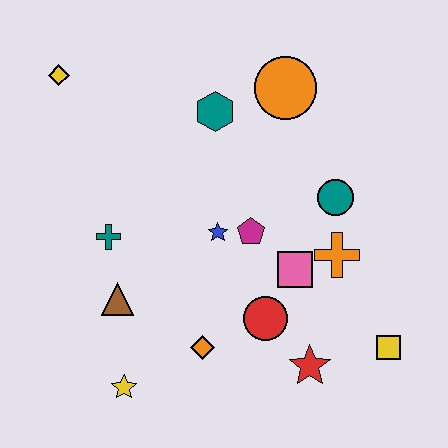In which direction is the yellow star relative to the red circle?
The yellow star is to the left of the red circle.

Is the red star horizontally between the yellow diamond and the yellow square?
Yes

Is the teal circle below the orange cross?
No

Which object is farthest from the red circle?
The yellow diamond is farthest from the red circle.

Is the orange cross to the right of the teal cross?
Yes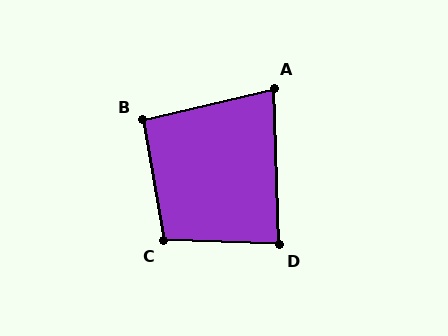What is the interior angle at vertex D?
Approximately 86 degrees (approximately right).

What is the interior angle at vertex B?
Approximately 94 degrees (approximately right).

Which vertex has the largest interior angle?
C, at approximately 102 degrees.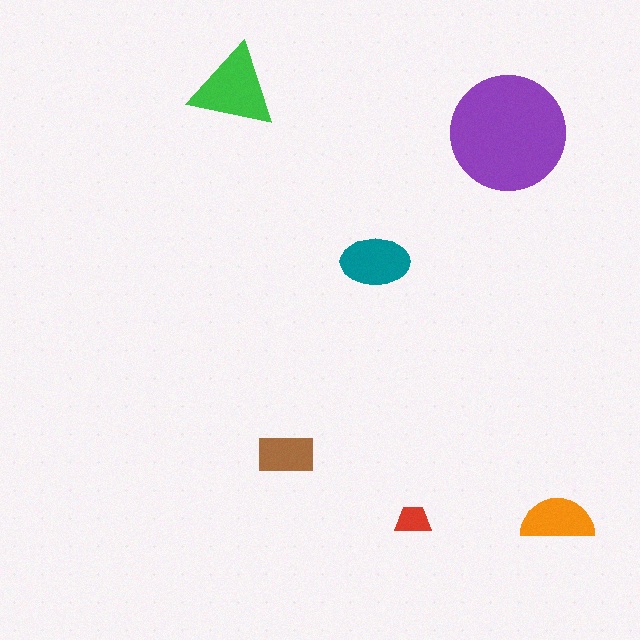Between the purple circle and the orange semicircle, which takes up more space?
The purple circle.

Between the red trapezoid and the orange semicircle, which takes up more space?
The orange semicircle.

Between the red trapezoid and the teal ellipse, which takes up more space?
The teal ellipse.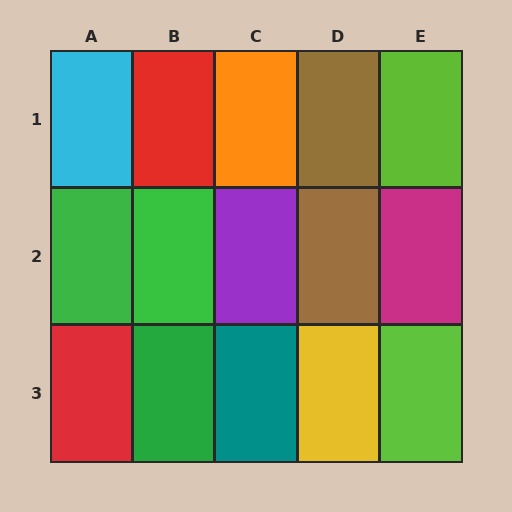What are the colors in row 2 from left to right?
Green, green, purple, brown, magenta.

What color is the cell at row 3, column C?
Teal.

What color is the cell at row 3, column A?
Red.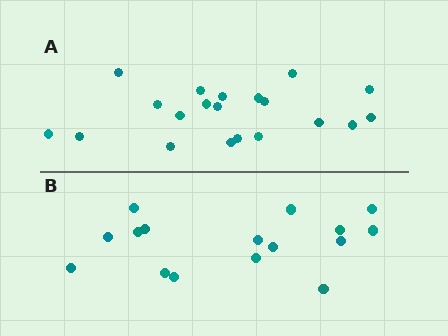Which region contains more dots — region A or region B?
Region A (the top region) has more dots.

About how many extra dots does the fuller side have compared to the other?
Region A has about 4 more dots than region B.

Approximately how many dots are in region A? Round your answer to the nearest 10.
About 20 dots.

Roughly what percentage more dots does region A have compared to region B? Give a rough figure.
About 25% more.